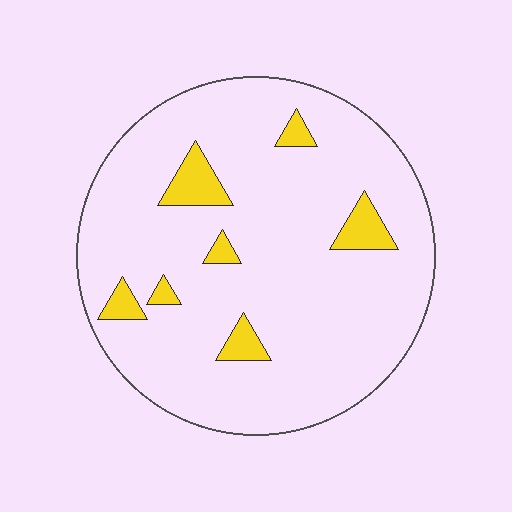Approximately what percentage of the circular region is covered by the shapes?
Approximately 10%.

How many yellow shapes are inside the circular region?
7.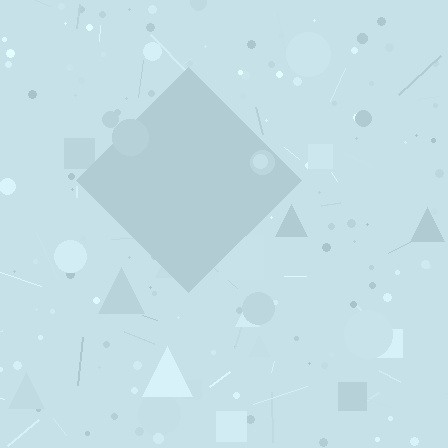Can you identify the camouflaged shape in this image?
The camouflaged shape is a diamond.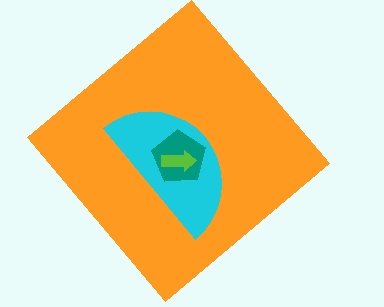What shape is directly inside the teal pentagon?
The lime arrow.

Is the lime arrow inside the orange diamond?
Yes.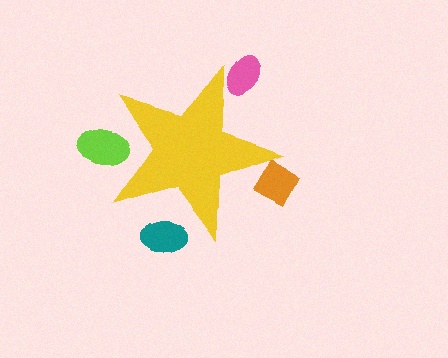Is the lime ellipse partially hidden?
Yes, the lime ellipse is partially hidden behind the yellow star.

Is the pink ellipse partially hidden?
Yes, the pink ellipse is partially hidden behind the yellow star.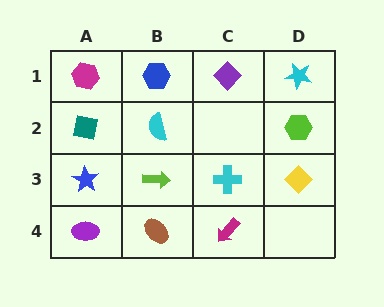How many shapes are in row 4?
3 shapes.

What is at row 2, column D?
A lime hexagon.